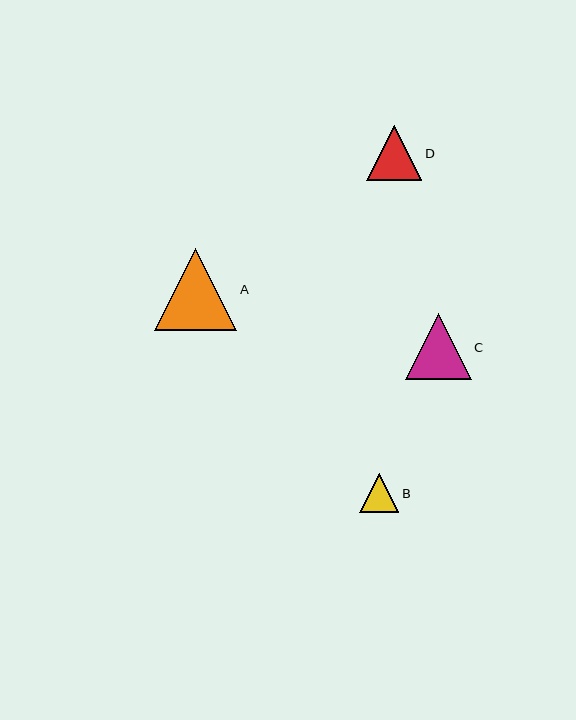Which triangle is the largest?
Triangle A is the largest with a size of approximately 82 pixels.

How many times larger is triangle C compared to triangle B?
Triangle C is approximately 1.7 times the size of triangle B.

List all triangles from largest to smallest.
From largest to smallest: A, C, D, B.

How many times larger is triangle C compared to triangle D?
Triangle C is approximately 1.2 times the size of triangle D.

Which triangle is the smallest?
Triangle B is the smallest with a size of approximately 39 pixels.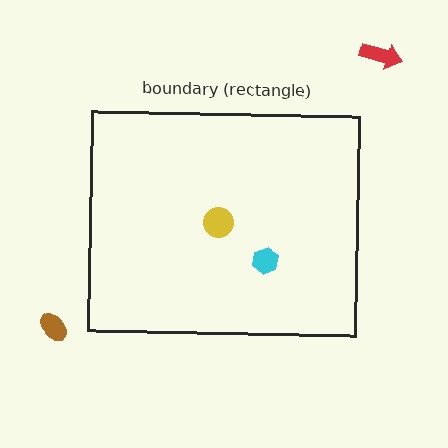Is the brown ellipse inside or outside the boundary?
Outside.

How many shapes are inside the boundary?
2 inside, 2 outside.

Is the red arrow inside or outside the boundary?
Outside.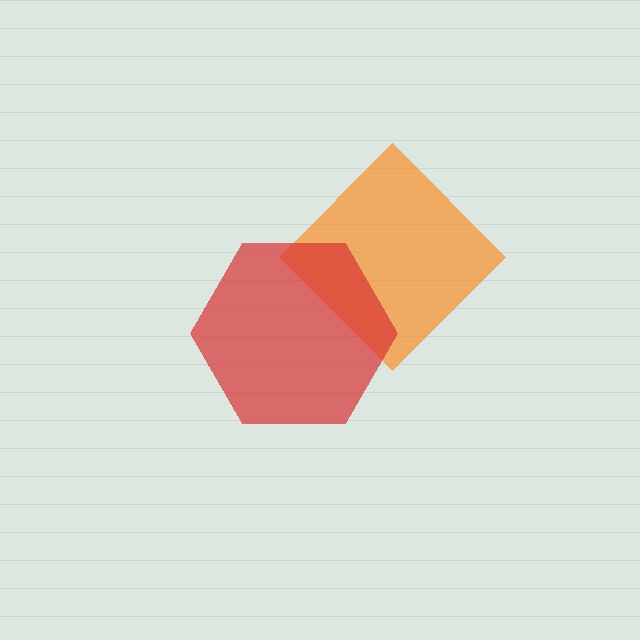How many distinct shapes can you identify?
There are 2 distinct shapes: an orange diamond, a red hexagon.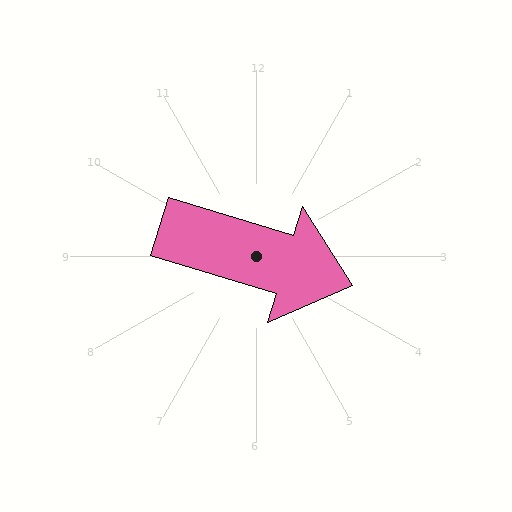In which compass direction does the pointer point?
East.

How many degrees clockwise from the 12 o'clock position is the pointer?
Approximately 107 degrees.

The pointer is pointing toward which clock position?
Roughly 4 o'clock.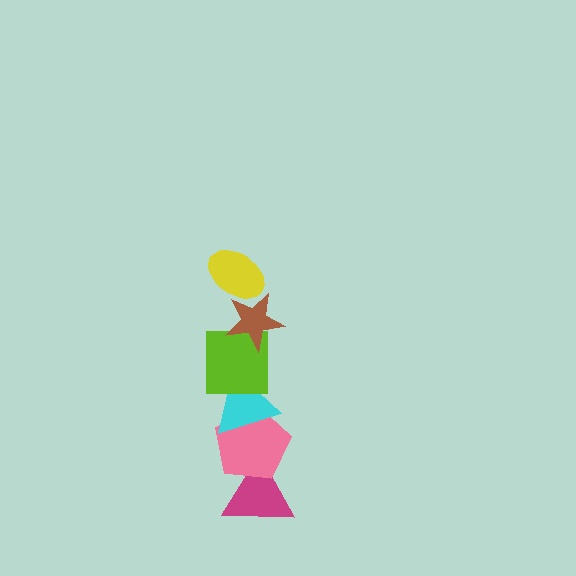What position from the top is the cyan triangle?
The cyan triangle is 4th from the top.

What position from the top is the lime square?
The lime square is 3rd from the top.